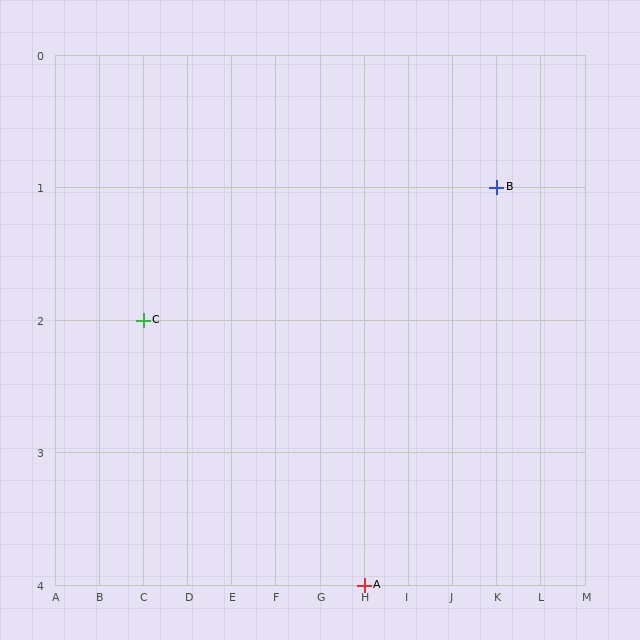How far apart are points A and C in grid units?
Points A and C are 5 columns and 2 rows apart (about 5.4 grid units diagonally).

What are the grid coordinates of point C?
Point C is at grid coordinates (C, 2).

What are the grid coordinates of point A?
Point A is at grid coordinates (H, 4).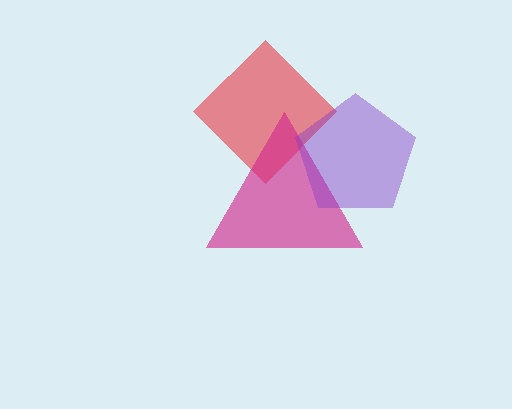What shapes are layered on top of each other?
The layered shapes are: a red diamond, a magenta triangle, a purple pentagon.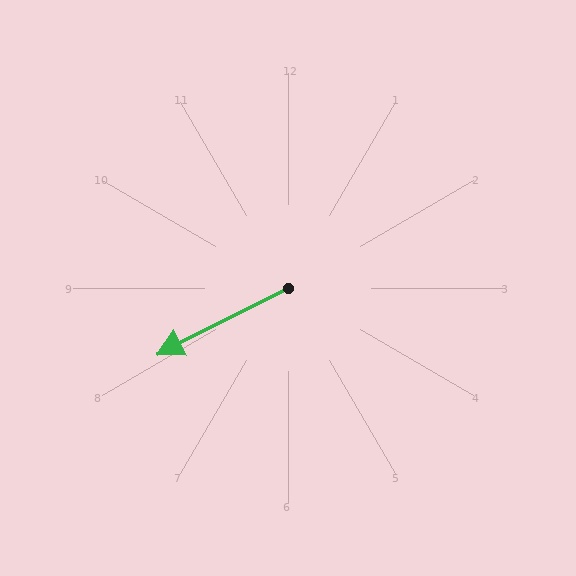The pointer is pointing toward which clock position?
Roughly 8 o'clock.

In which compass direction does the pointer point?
Southwest.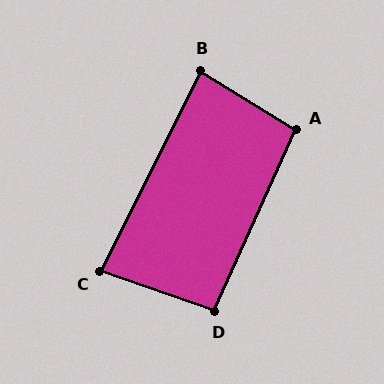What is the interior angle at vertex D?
Approximately 95 degrees (approximately right).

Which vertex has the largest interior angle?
A, at approximately 97 degrees.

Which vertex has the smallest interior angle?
C, at approximately 83 degrees.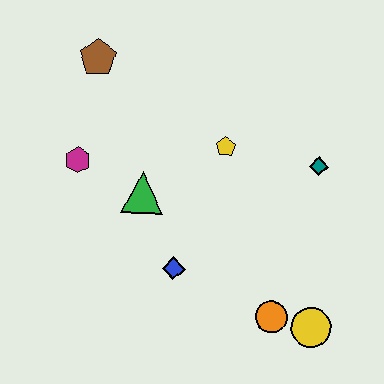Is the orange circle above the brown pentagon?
No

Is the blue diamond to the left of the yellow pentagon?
Yes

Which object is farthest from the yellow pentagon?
The yellow circle is farthest from the yellow pentagon.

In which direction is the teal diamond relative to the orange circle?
The teal diamond is above the orange circle.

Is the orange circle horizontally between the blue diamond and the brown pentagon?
No